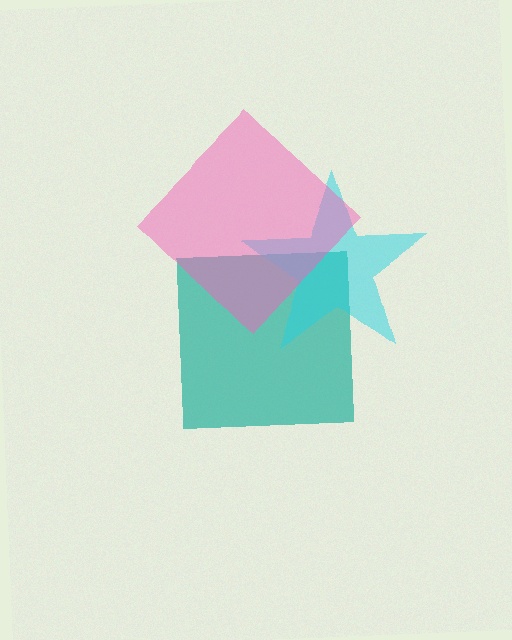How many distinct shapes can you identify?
There are 3 distinct shapes: a teal square, a cyan star, a pink diamond.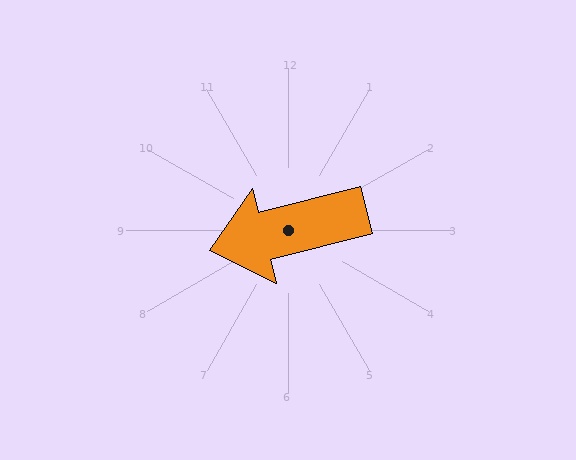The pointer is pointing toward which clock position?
Roughly 9 o'clock.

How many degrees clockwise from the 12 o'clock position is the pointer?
Approximately 256 degrees.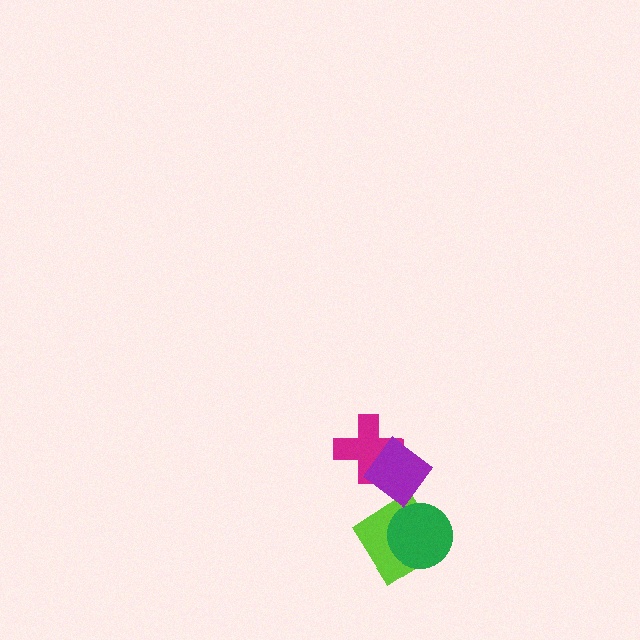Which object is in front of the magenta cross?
The purple diamond is in front of the magenta cross.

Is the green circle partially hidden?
No, no other shape covers it.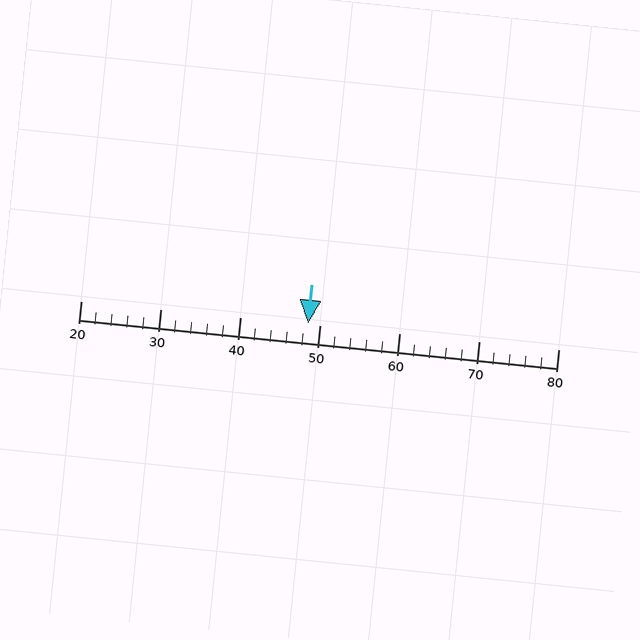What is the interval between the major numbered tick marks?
The major tick marks are spaced 10 units apart.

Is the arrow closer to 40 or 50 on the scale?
The arrow is closer to 50.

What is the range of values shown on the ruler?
The ruler shows values from 20 to 80.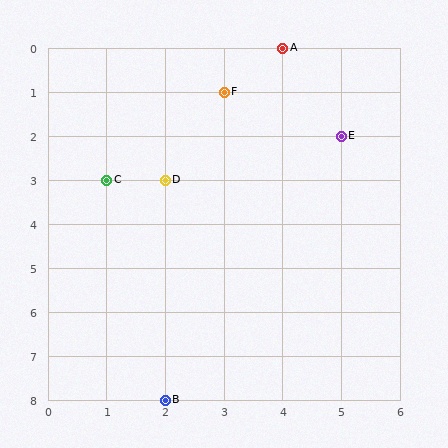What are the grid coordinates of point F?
Point F is at grid coordinates (3, 1).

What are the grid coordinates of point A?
Point A is at grid coordinates (4, 0).